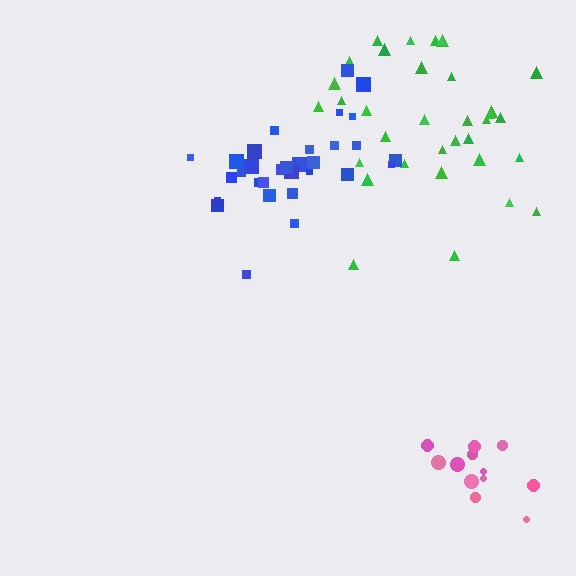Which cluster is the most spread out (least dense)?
Green.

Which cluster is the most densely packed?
Blue.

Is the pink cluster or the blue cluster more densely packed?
Blue.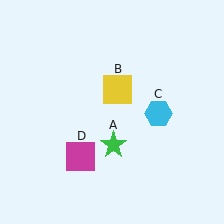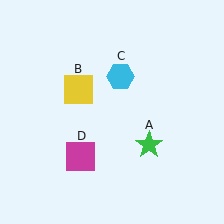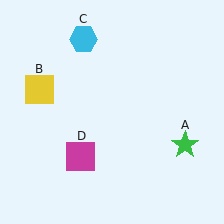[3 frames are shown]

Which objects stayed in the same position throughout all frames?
Magenta square (object D) remained stationary.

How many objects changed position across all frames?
3 objects changed position: green star (object A), yellow square (object B), cyan hexagon (object C).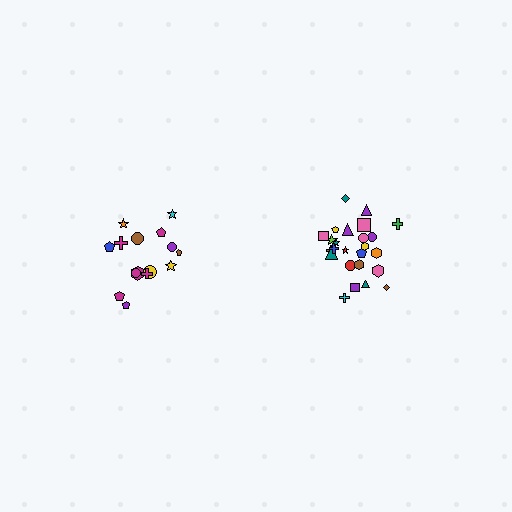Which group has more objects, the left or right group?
The right group.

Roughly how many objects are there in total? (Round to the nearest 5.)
Roughly 40 objects in total.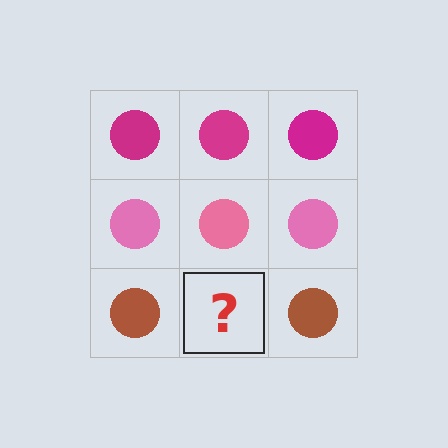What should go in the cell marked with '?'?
The missing cell should contain a brown circle.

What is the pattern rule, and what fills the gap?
The rule is that each row has a consistent color. The gap should be filled with a brown circle.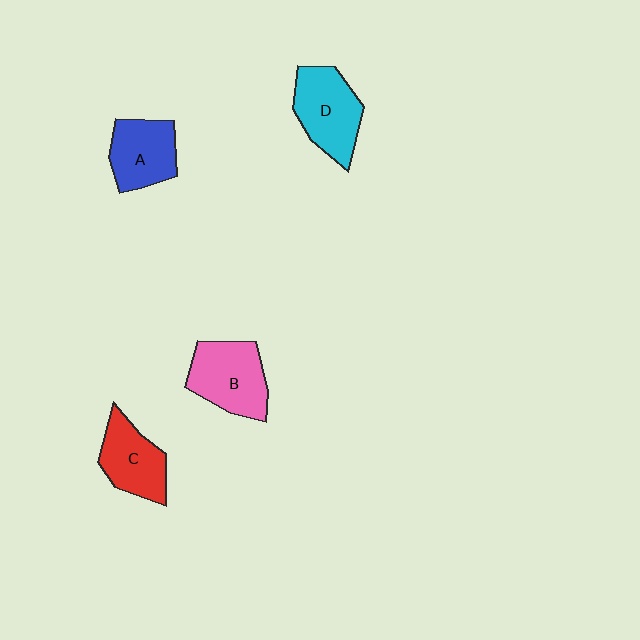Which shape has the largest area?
Shape B (pink).